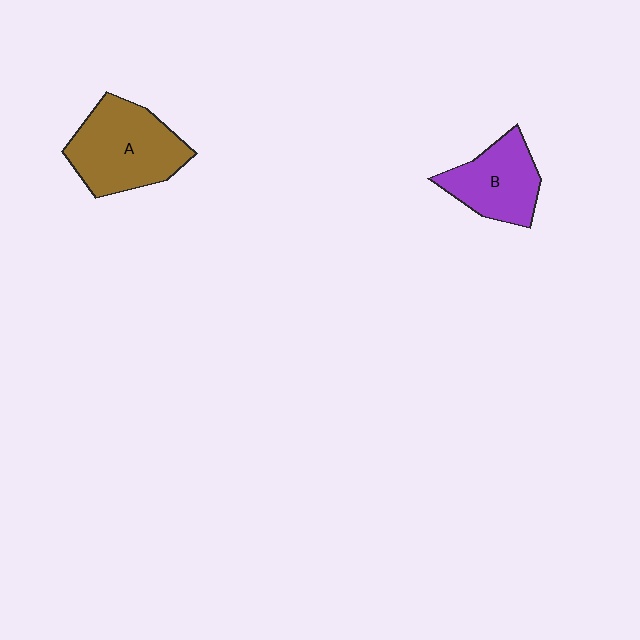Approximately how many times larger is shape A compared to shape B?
Approximately 1.4 times.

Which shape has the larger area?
Shape A (brown).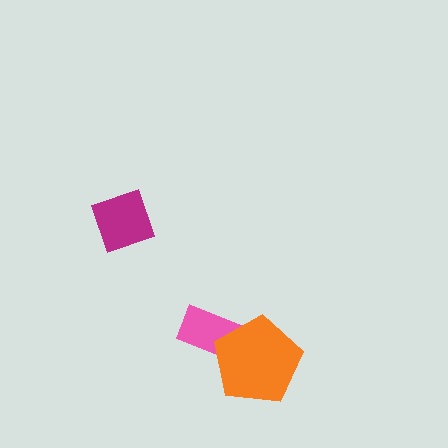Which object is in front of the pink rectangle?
The orange pentagon is in front of the pink rectangle.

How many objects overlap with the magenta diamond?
0 objects overlap with the magenta diamond.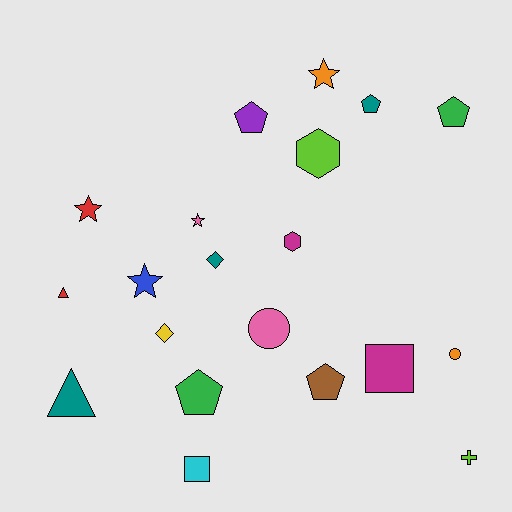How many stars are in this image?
There are 4 stars.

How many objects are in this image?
There are 20 objects.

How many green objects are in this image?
There are 2 green objects.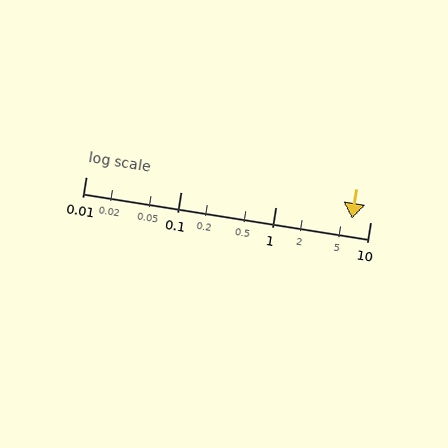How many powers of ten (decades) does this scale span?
The scale spans 3 decades, from 0.01 to 10.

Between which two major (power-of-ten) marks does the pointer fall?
The pointer is between 1 and 10.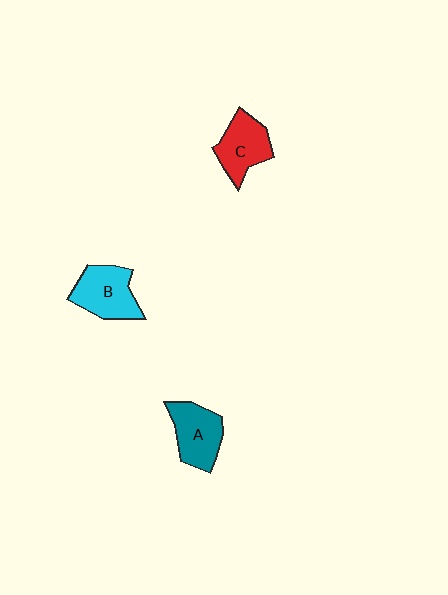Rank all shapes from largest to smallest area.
From largest to smallest: B (cyan), A (teal), C (red).